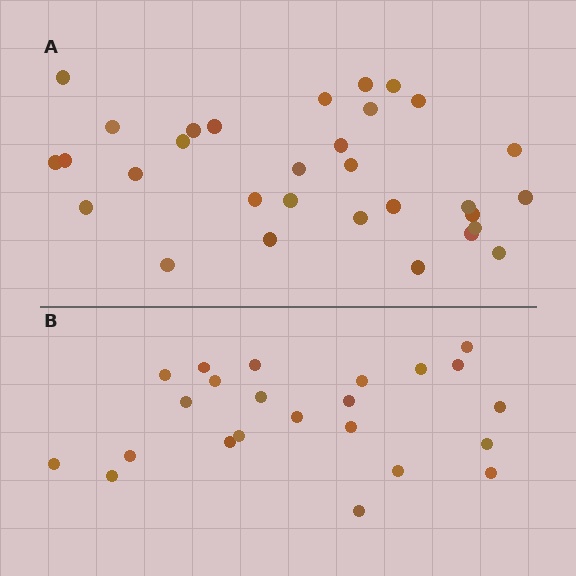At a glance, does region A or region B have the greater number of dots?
Region A (the top region) has more dots.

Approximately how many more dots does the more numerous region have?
Region A has roughly 8 or so more dots than region B.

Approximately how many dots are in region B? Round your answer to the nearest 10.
About 20 dots. (The exact count is 23, which rounds to 20.)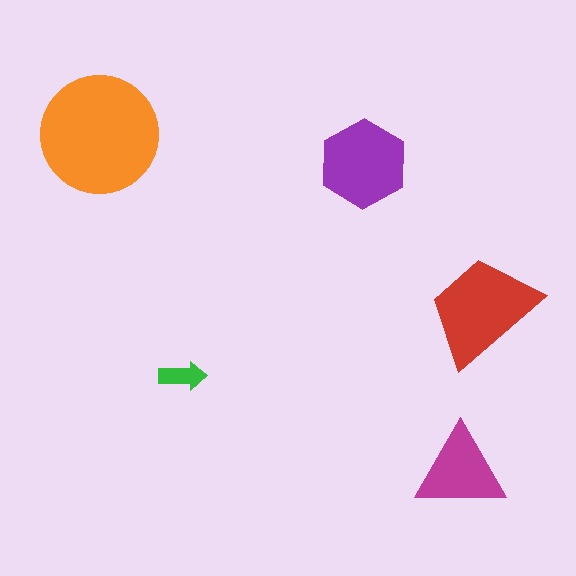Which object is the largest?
The orange circle.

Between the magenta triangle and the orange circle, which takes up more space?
The orange circle.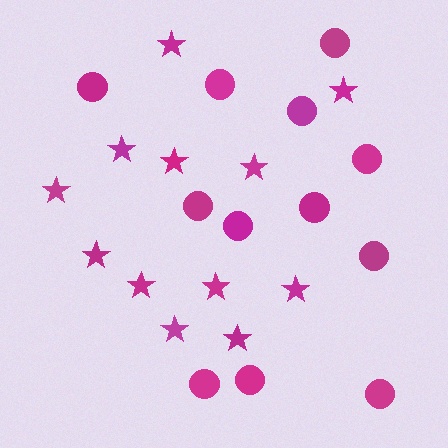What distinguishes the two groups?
There are 2 groups: one group of circles (12) and one group of stars (12).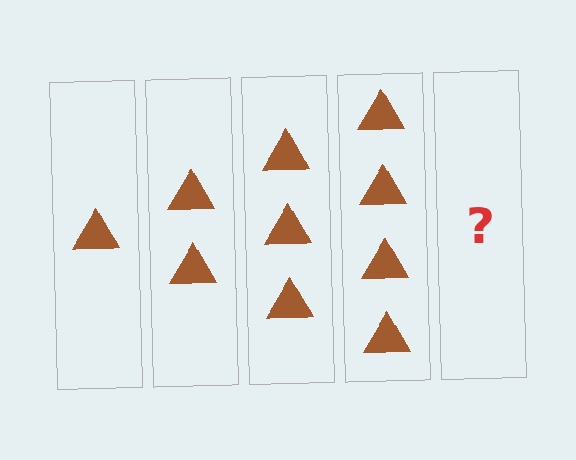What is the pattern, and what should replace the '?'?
The pattern is that each step adds one more triangle. The '?' should be 5 triangles.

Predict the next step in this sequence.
The next step is 5 triangles.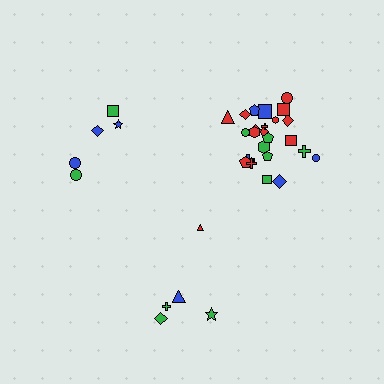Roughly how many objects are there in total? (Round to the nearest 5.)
Roughly 35 objects in total.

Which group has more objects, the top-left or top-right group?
The top-right group.